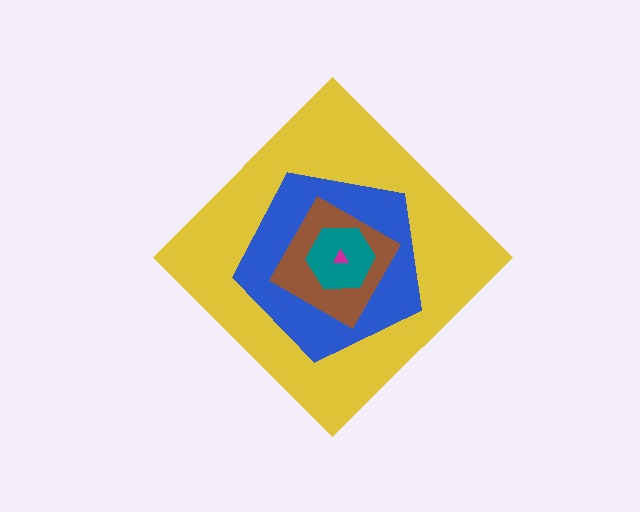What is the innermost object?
The magenta triangle.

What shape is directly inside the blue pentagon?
The brown square.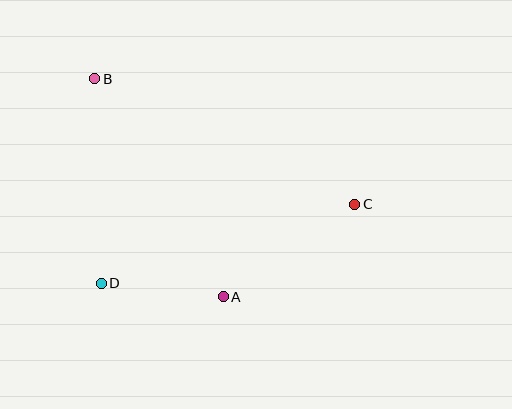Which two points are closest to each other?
Points A and D are closest to each other.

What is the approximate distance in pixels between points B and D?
The distance between B and D is approximately 204 pixels.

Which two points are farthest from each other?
Points B and C are farthest from each other.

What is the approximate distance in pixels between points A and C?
The distance between A and C is approximately 161 pixels.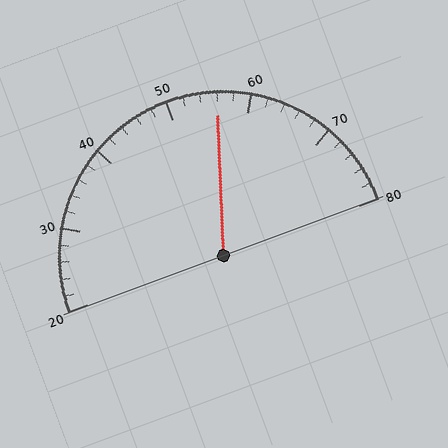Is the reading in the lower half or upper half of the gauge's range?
The reading is in the upper half of the range (20 to 80).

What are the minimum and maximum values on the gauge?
The gauge ranges from 20 to 80.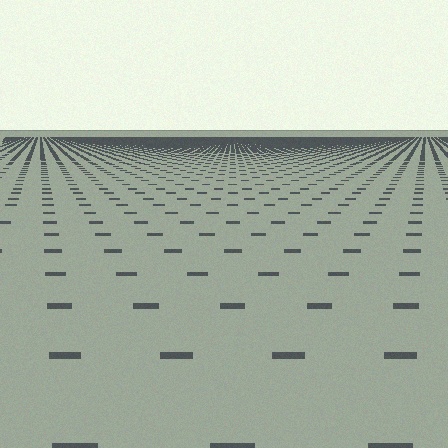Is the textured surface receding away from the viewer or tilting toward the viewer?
The surface is receding away from the viewer. Texture elements get smaller and denser toward the top.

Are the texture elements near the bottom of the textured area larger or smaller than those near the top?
Larger. Near the bottom, elements are closer to the viewer and appear at a bigger on-screen size.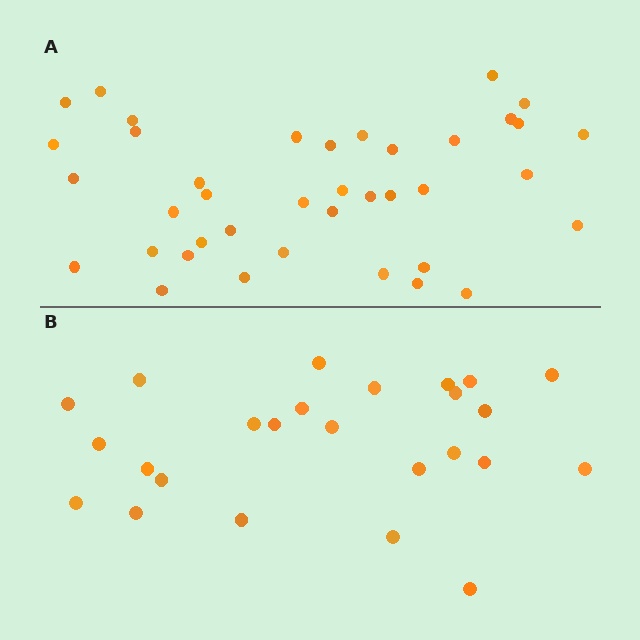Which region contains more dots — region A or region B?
Region A (the top region) has more dots.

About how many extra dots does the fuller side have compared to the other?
Region A has approximately 15 more dots than region B.